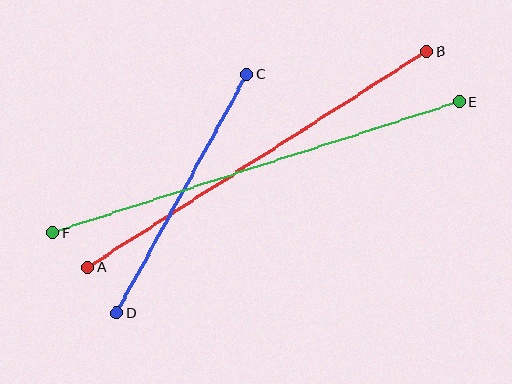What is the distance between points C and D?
The distance is approximately 272 pixels.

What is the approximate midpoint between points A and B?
The midpoint is at approximately (257, 159) pixels.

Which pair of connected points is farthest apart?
Points E and F are farthest apart.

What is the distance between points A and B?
The distance is approximately 402 pixels.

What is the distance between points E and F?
The distance is approximately 427 pixels.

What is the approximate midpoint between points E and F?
The midpoint is at approximately (256, 167) pixels.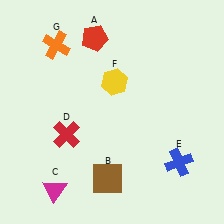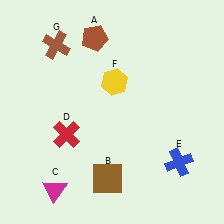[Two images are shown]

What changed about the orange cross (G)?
In Image 1, G is orange. In Image 2, it changed to brown.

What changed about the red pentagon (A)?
In Image 1, A is red. In Image 2, it changed to brown.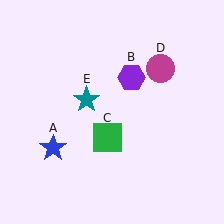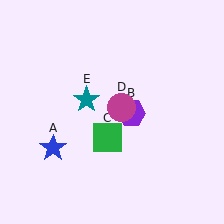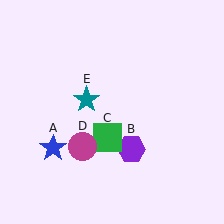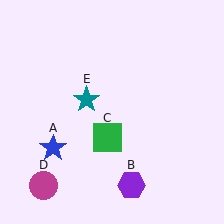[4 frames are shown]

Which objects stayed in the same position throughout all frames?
Blue star (object A) and green square (object C) and teal star (object E) remained stationary.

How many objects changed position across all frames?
2 objects changed position: purple hexagon (object B), magenta circle (object D).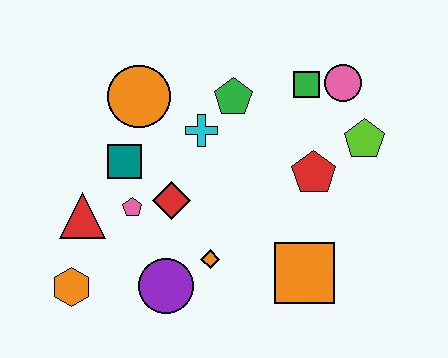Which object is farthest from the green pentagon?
The orange hexagon is farthest from the green pentagon.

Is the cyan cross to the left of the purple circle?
No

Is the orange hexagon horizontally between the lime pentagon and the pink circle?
No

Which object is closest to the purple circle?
The orange diamond is closest to the purple circle.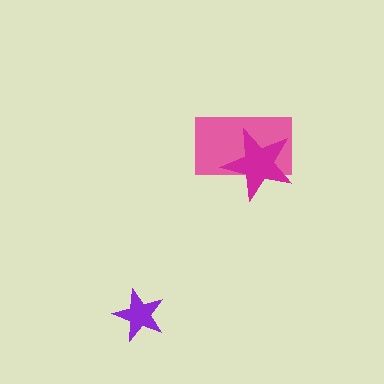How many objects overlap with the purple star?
0 objects overlap with the purple star.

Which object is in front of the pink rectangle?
The magenta star is in front of the pink rectangle.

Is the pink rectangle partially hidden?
Yes, it is partially covered by another shape.